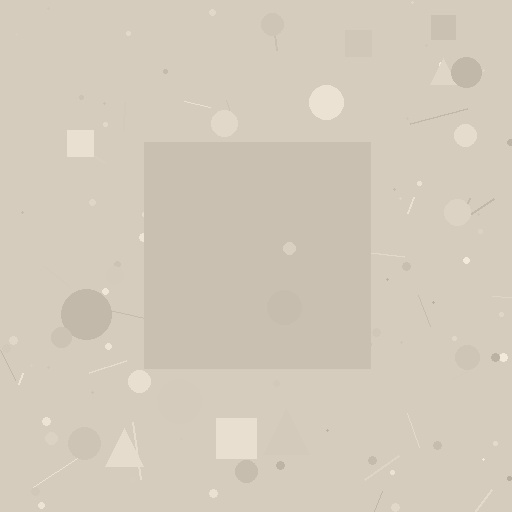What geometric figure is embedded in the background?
A square is embedded in the background.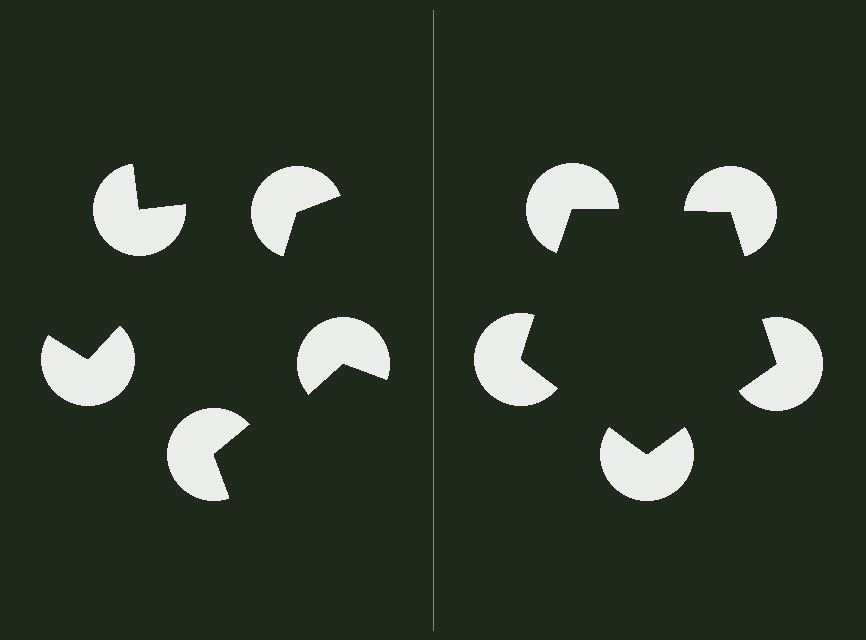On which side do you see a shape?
An illusory pentagon appears on the right side. On the left side the wedge cuts are rotated, so no coherent shape forms.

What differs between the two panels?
The pac-man discs are positioned identically on both sides; only the wedge orientations differ. On the right they align to a pentagon; on the left they are misaligned.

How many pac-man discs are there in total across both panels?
10 — 5 on each side.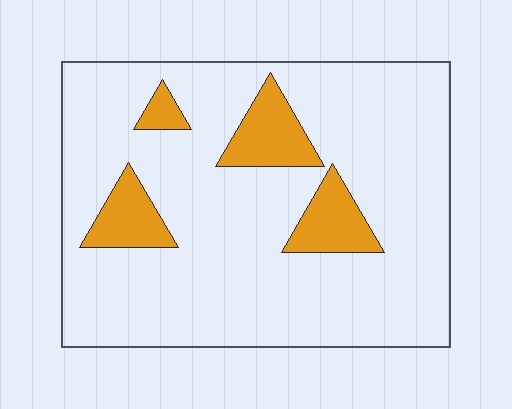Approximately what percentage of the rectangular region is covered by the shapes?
Approximately 15%.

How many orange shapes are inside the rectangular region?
4.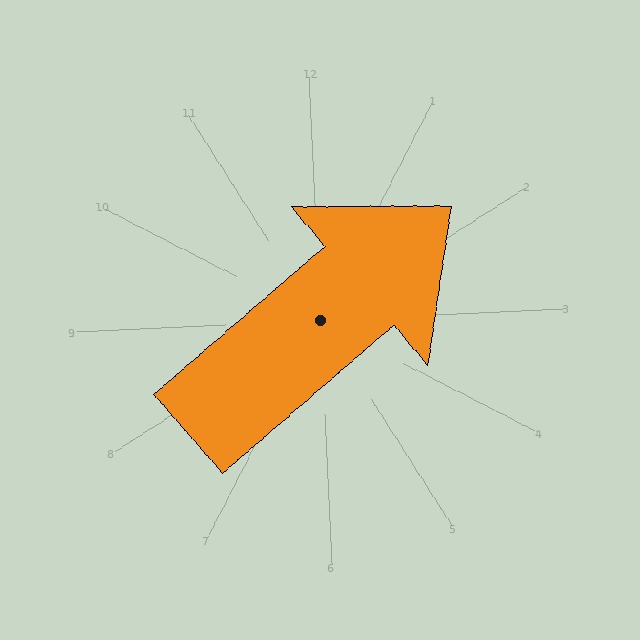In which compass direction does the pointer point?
Northeast.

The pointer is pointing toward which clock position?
Roughly 2 o'clock.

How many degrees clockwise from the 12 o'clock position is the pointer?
Approximately 52 degrees.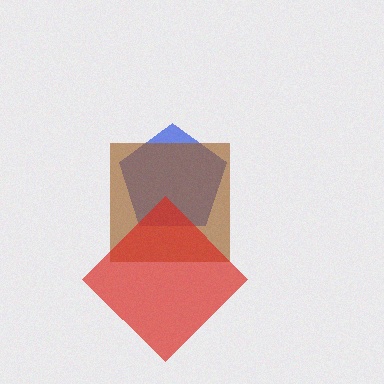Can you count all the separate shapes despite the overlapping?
Yes, there are 3 separate shapes.